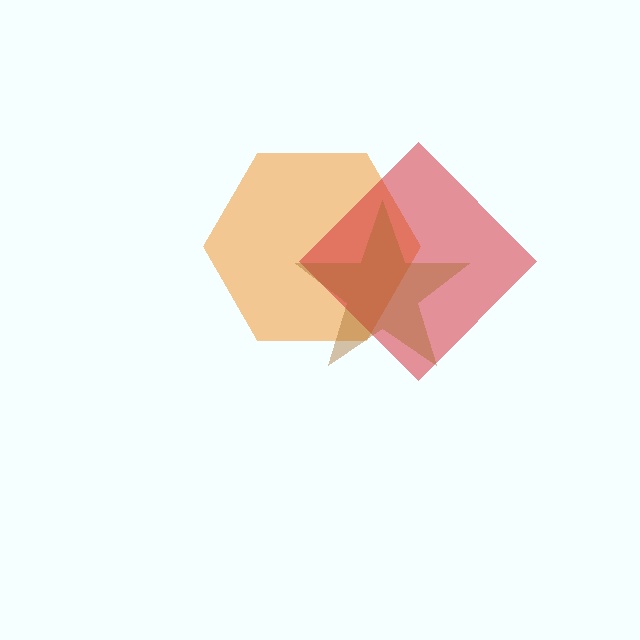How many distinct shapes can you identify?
There are 3 distinct shapes: an orange hexagon, a red diamond, a brown star.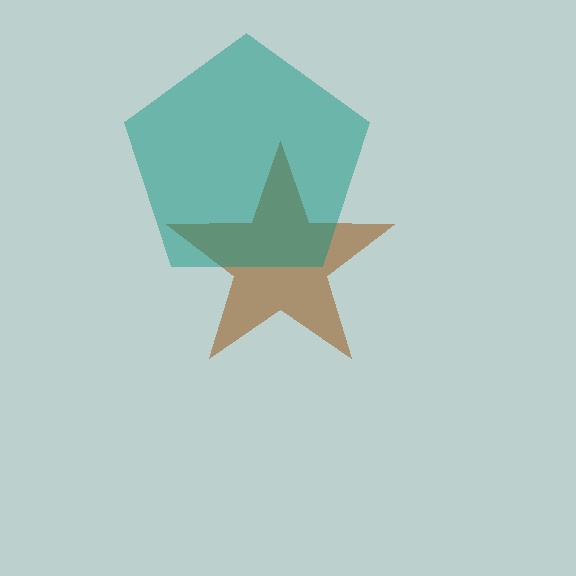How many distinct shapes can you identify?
There are 2 distinct shapes: a brown star, a teal pentagon.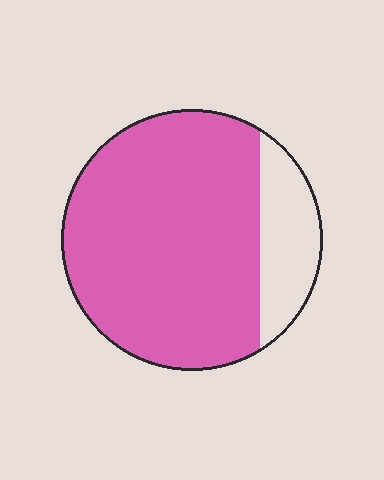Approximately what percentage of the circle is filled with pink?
Approximately 80%.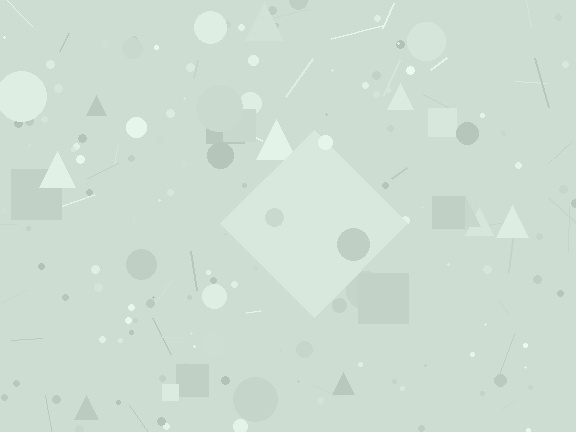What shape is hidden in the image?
A diamond is hidden in the image.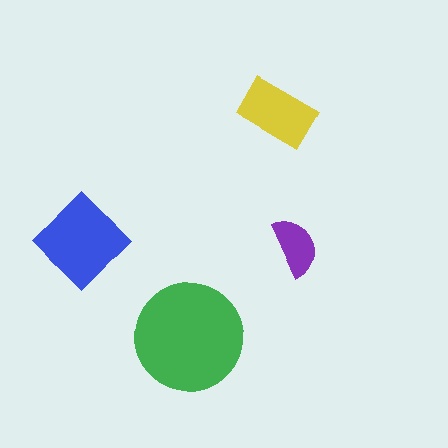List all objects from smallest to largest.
The purple semicircle, the yellow rectangle, the blue diamond, the green circle.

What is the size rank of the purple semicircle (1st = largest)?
4th.